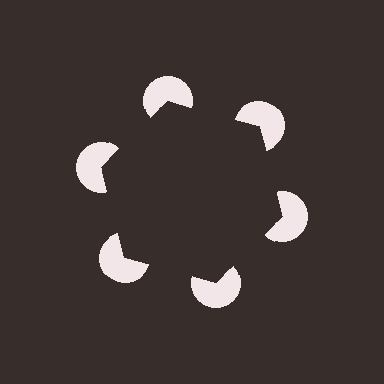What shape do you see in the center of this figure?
An illusory hexagon — its edges are inferred from the aligned wedge cuts in the pac-man discs, not physically drawn.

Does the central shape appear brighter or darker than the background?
It typically appears slightly darker than the background, even though no actual brightness change is drawn.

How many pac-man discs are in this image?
There are 6 — one at each vertex of the illusory hexagon.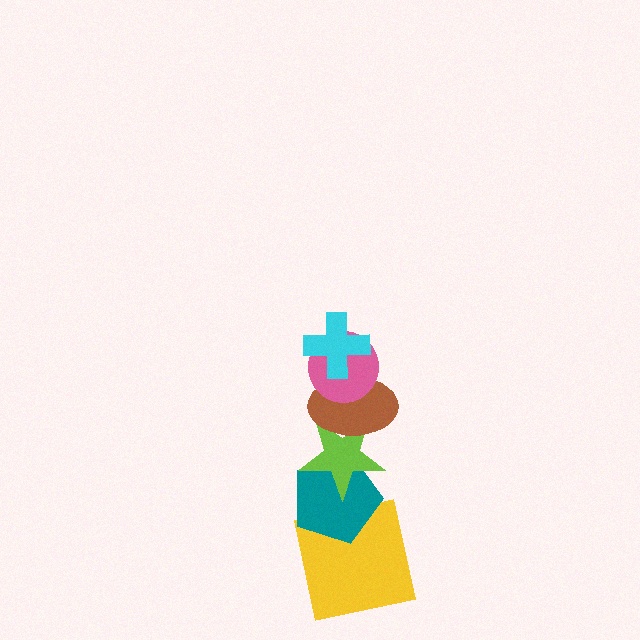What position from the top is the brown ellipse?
The brown ellipse is 3rd from the top.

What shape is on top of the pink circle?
The cyan cross is on top of the pink circle.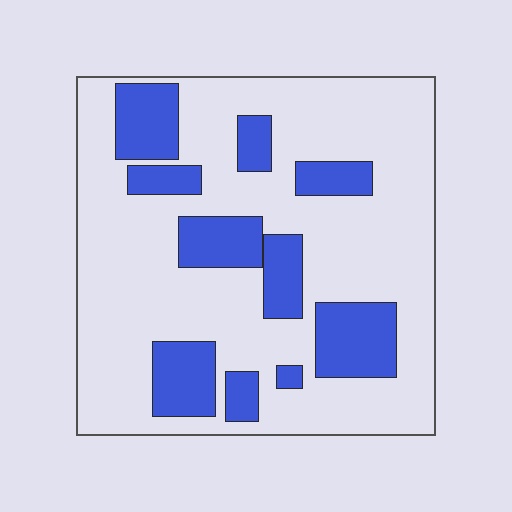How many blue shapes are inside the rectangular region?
10.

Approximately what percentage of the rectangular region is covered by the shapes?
Approximately 25%.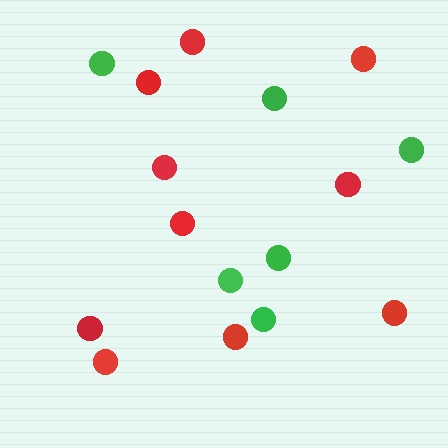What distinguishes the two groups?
There are 2 groups: one group of red circles (10) and one group of green circles (6).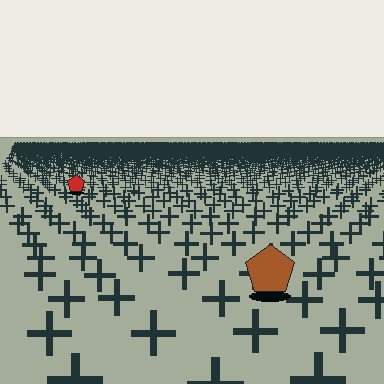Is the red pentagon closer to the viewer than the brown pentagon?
No. The brown pentagon is closer — you can tell from the texture gradient: the ground texture is coarser near it.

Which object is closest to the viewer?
The brown pentagon is closest. The texture marks near it are larger and more spread out.